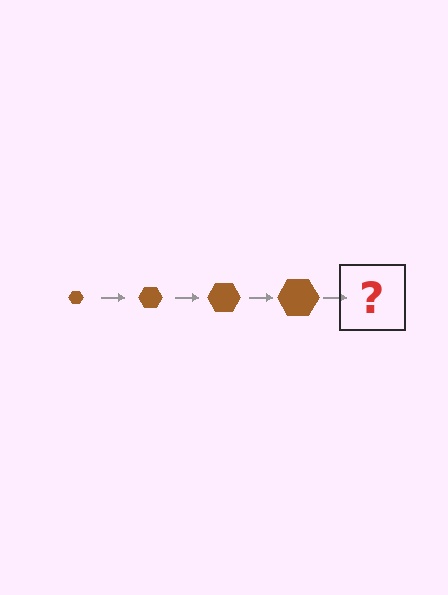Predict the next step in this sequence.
The next step is a brown hexagon, larger than the previous one.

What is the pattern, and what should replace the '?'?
The pattern is that the hexagon gets progressively larger each step. The '?' should be a brown hexagon, larger than the previous one.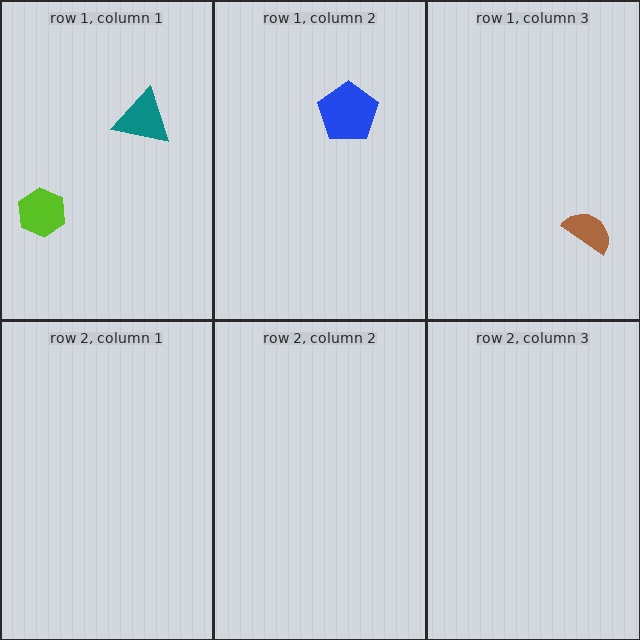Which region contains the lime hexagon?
The row 1, column 1 region.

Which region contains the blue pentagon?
The row 1, column 2 region.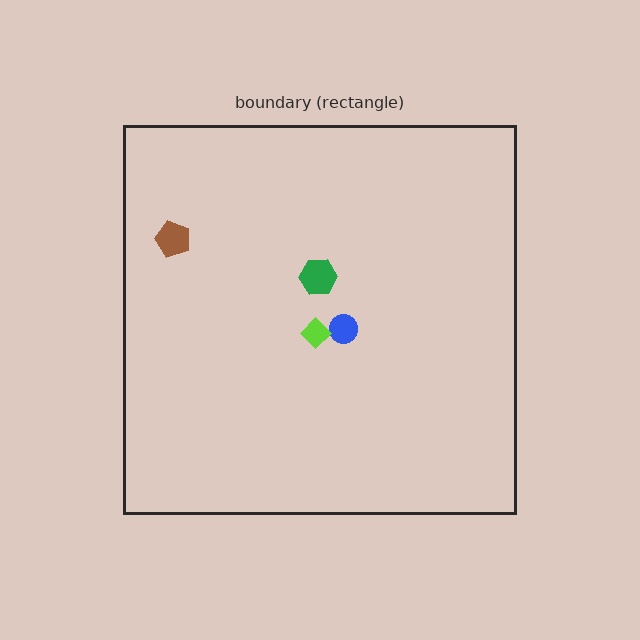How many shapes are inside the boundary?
4 inside, 0 outside.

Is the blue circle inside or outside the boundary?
Inside.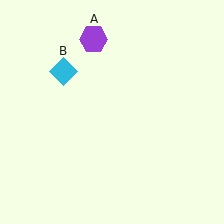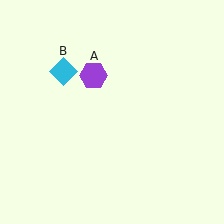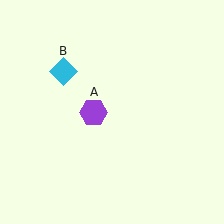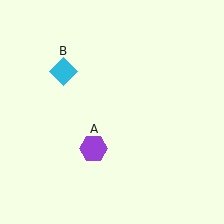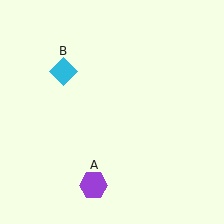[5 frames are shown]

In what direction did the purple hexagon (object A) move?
The purple hexagon (object A) moved down.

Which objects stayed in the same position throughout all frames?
Cyan diamond (object B) remained stationary.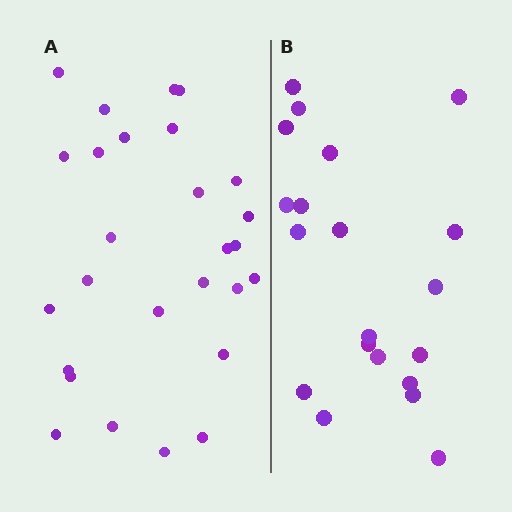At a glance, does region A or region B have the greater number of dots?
Region A (the left region) has more dots.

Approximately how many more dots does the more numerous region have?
Region A has roughly 8 or so more dots than region B.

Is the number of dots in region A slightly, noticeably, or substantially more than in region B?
Region A has noticeably more, but not dramatically so. The ratio is roughly 1.4 to 1.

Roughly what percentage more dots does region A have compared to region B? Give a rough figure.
About 35% more.